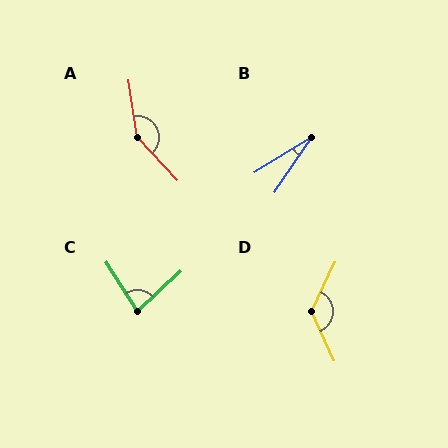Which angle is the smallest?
B, at approximately 24 degrees.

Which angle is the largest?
A, at approximately 145 degrees.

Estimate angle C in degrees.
Approximately 80 degrees.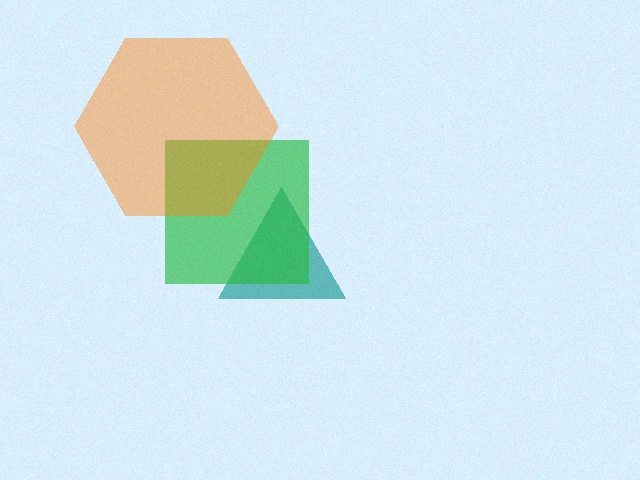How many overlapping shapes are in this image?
There are 3 overlapping shapes in the image.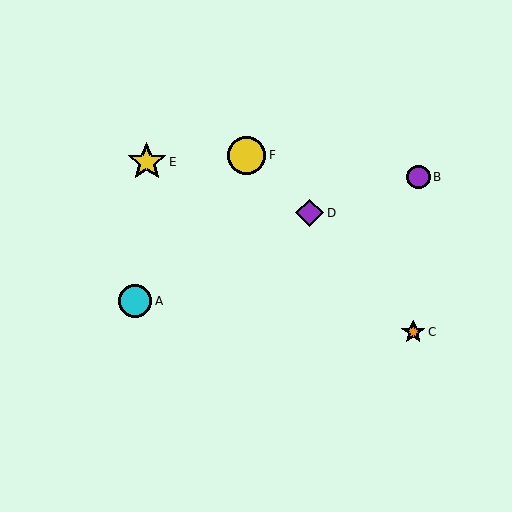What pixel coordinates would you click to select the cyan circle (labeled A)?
Click at (135, 301) to select the cyan circle A.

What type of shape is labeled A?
Shape A is a cyan circle.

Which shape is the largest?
The yellow star (labeled E) is the largest.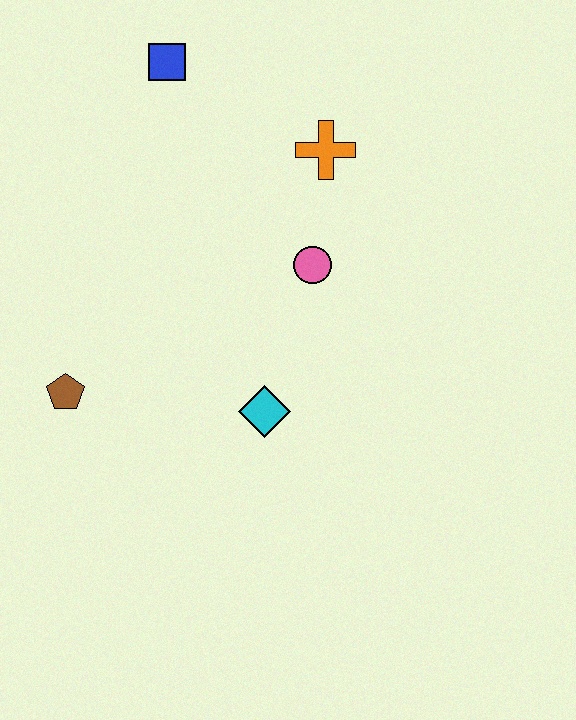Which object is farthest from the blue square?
The cyan diamond is farthest from the blue square.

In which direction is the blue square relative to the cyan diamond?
The blue square is above the cyan diamond.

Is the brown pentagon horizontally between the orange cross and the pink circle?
No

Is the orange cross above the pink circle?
Yes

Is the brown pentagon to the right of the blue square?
No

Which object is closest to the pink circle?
The orange cross is closest to the pink circle.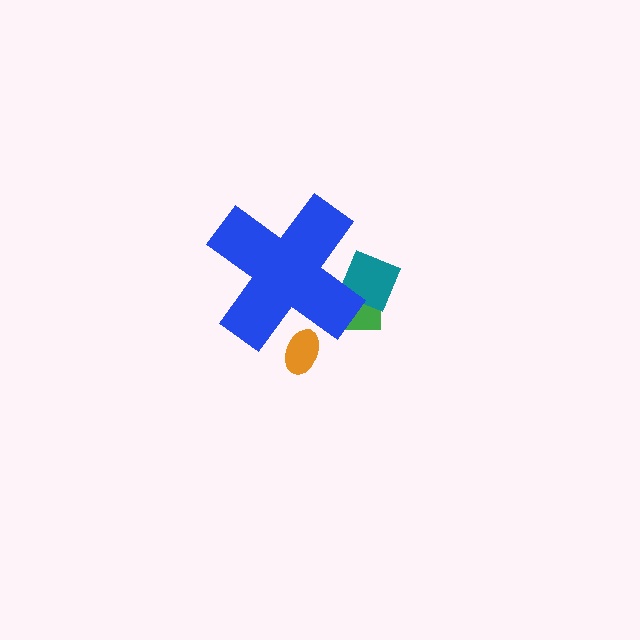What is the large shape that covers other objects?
A blue cross.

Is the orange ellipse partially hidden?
Yes, the orange ellipse is partially hidden behind the blue cross.